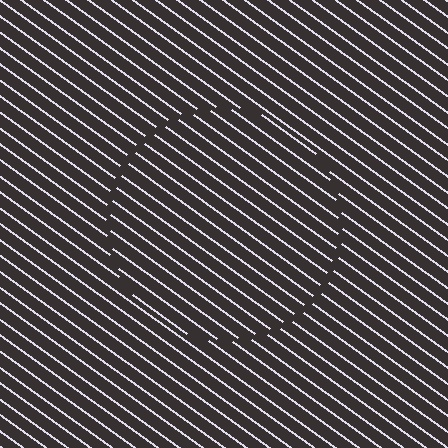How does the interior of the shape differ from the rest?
The interior of the shape contains the same grating, shifted by half a period — the contour is defined by the phase discontinuity where line-ends from the inner and outer gratings abut.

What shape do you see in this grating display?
An illusory circle. The interior of the shape contains the same grating, shifted by half a period — the contour is defined by the phase discontinuity where line-ends from the inner and outer gratings abut.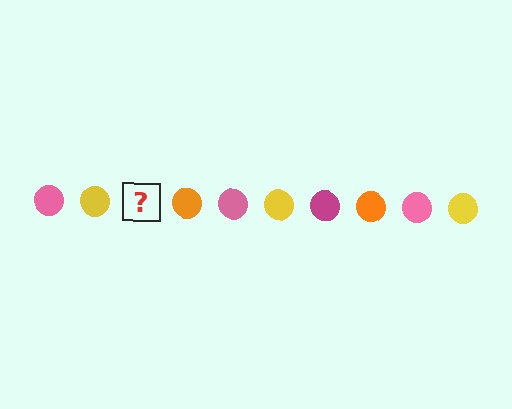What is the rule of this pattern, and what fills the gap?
The rule is that the pattern cycles through pink, yellow, magenta, orange circles. The gap should be filled with a magenta circle.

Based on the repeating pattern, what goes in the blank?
The blank should be a magenta circle.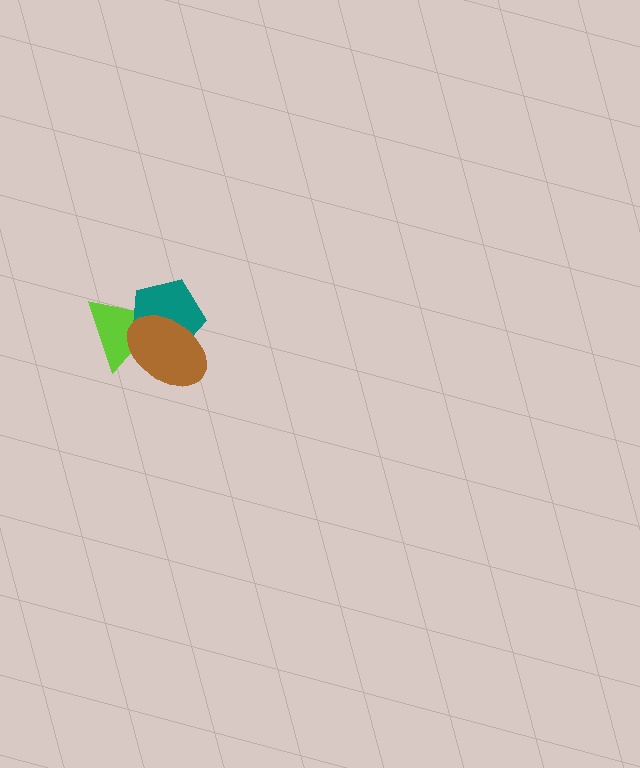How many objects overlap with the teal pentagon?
2 objects overlap with the teal pentagon.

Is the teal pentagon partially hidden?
Yes, it is partially covered by another shape.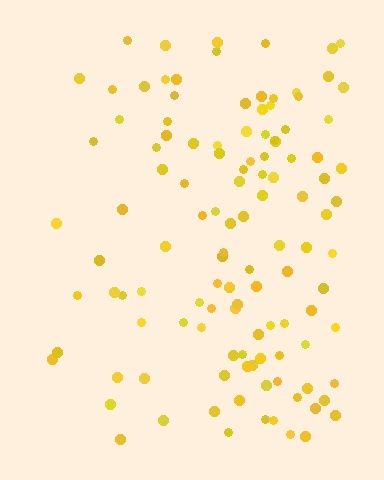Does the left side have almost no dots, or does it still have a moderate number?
Still a moderate number, just noticeably fewer than the right.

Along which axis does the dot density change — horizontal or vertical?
Horizontal.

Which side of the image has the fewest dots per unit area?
The left.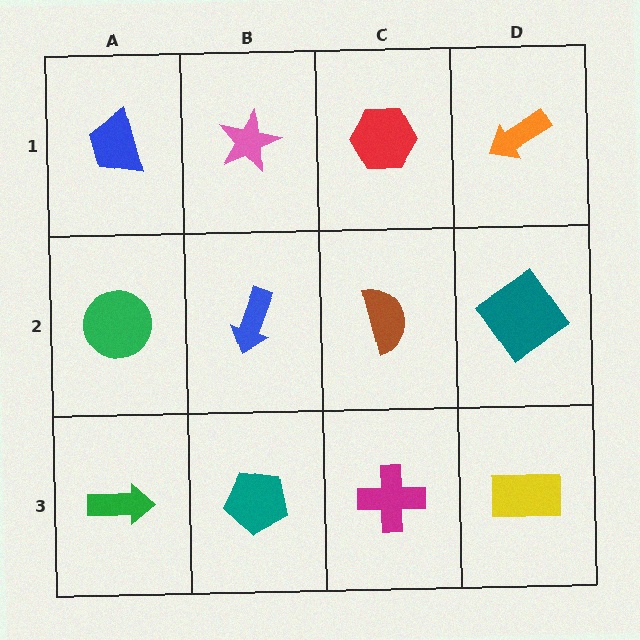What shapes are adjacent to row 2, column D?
An orange arrow (row 1, column D), a yellow rectangle (row 3, column D), a brown semicircle (row 2, column C).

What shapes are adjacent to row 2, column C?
A red hexagon (row 1, column C), a magenta cross (row 3, column C), a blue arrow (row 2, column B), a teal diamond (row 2, column D).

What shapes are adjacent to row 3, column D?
A teal diamond (row 2, column D), a magenta cross (row 3, column C).